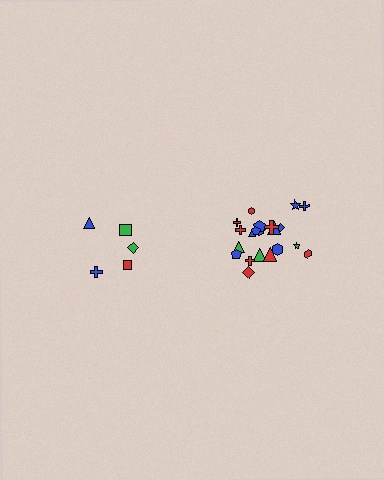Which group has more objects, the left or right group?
The right group.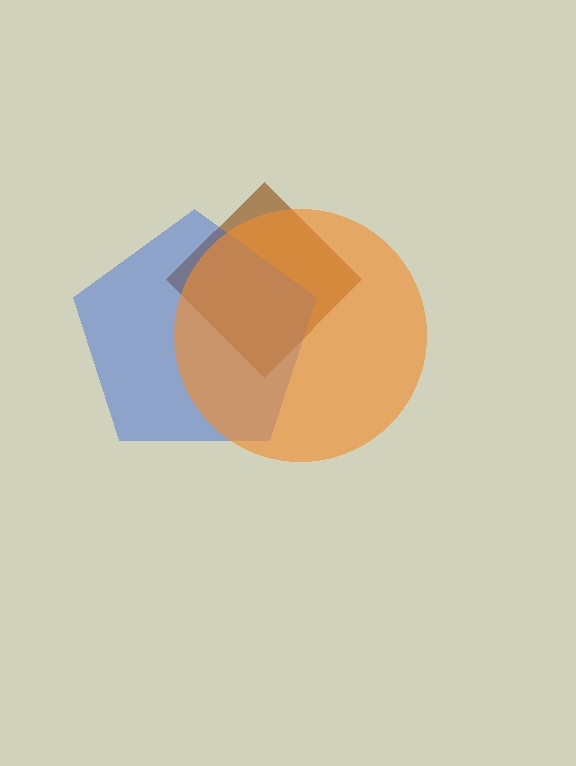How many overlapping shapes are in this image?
There are 3 overlapping shapes in the image.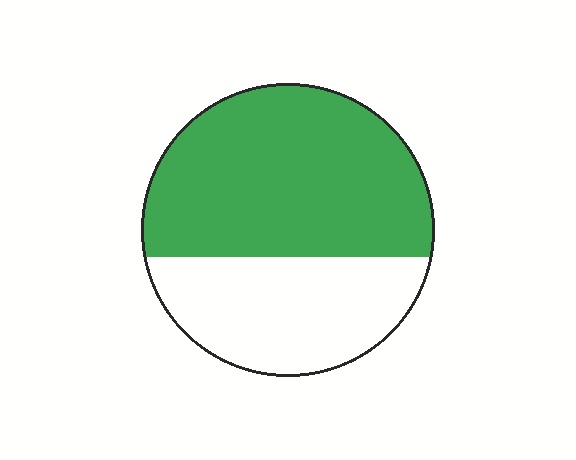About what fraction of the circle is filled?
About five eighths (5/8).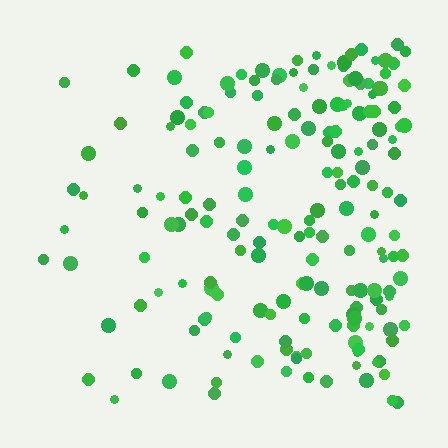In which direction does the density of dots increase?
From left to right, with the right side densest.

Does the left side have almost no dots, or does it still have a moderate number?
Still a moderate number, just noticeably fewer than the right.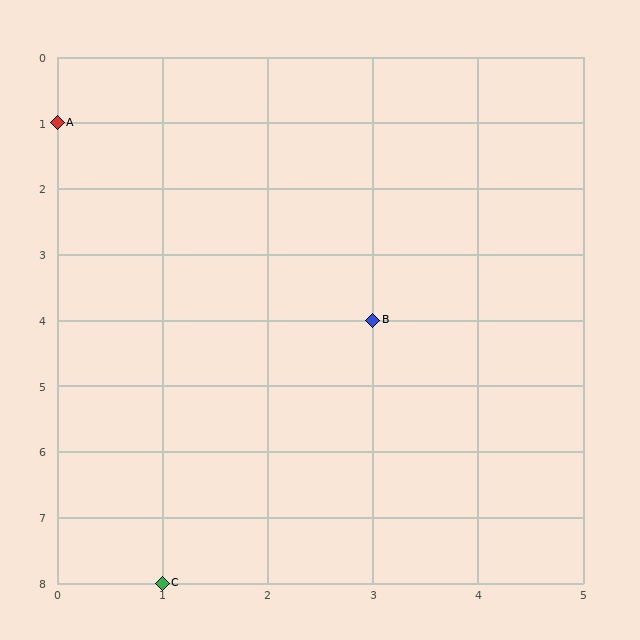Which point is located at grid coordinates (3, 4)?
Point B is at (3, 4).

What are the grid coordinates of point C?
Point C is at grid coordinates (1, 8).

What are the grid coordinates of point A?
Point A is at grid coordinates (0, 1).